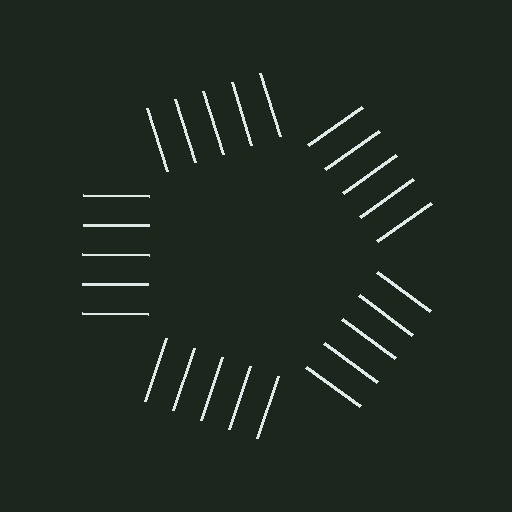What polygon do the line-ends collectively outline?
An illusory pentagon — the line segments terminate on its edges but no continuous stroke is drawn.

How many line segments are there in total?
25 — 5 along each of the 5 edges.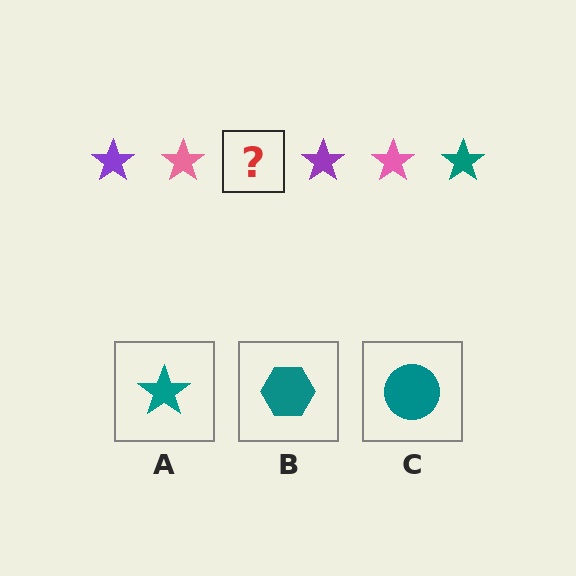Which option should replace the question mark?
Option A.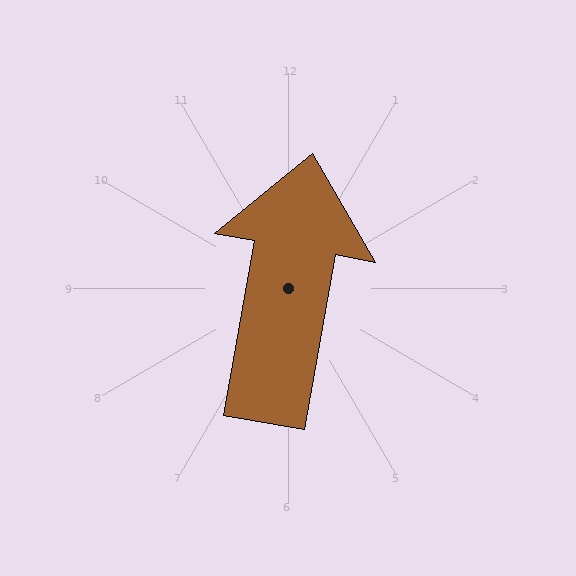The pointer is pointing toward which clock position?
Roughly 12 o'clock.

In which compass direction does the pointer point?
North.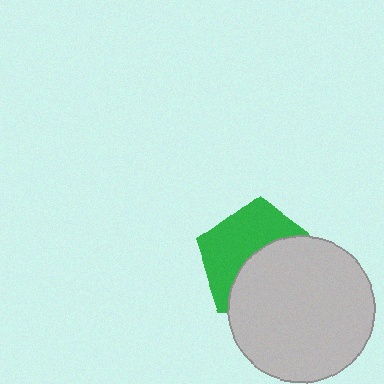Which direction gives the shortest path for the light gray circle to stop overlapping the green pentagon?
Moving toward the lower-right gives the shortest separation.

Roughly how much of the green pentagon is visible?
About half of it is visible (roughly 49%).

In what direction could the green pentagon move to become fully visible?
The green pentagon could move toward the upper-left. That would shift it out from behind the light gray circle entirely.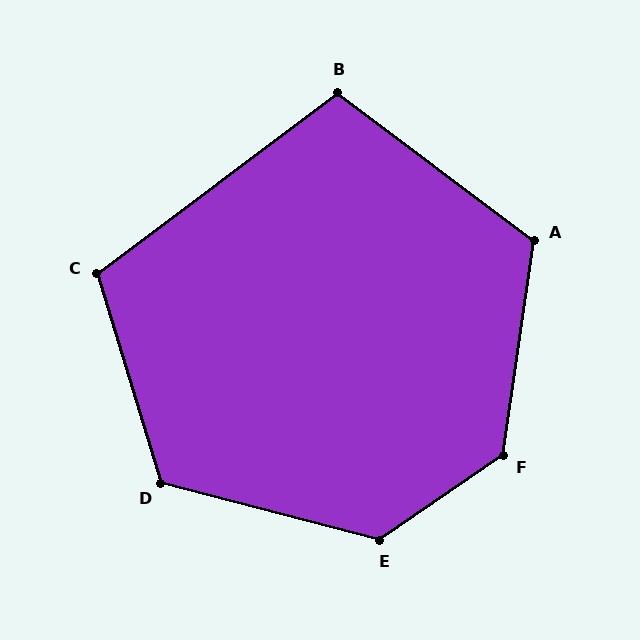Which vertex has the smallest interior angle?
B, at approximately 106 degrees.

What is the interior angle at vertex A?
Approximately 119 degrees (obtuse).